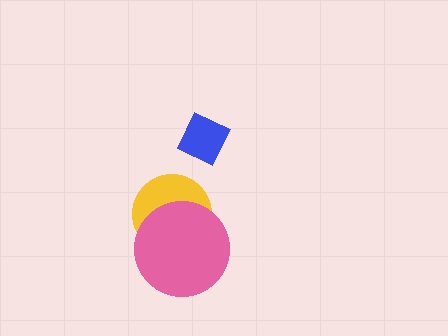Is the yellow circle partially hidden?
Yes, it is partially covered by another shape.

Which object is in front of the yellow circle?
The pink circle is in front of the yellow circle.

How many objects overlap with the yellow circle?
1 object overlaps with the yellow circle.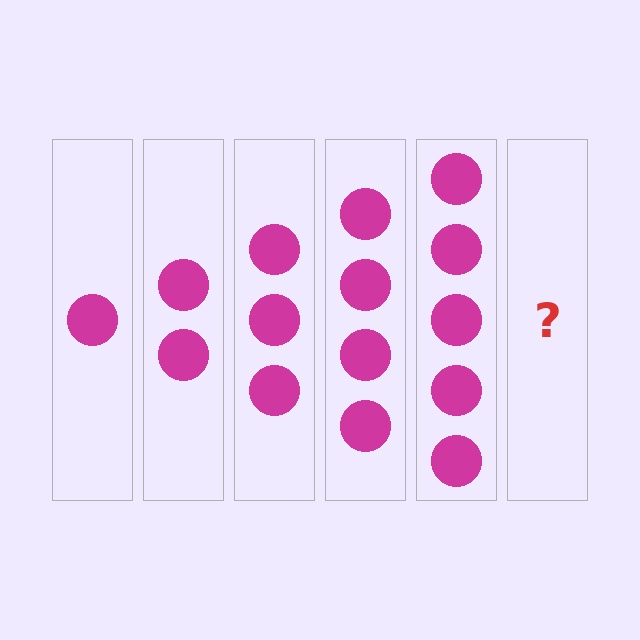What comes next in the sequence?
The next element should be 6 circles.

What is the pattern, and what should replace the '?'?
The pattern is that each step adds one more circle. The '?' should be 6 circles.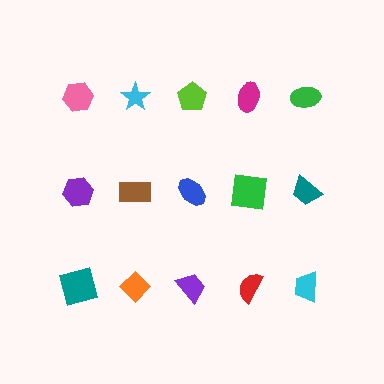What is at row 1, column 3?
A lime pentagon.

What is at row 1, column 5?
A green ellipse.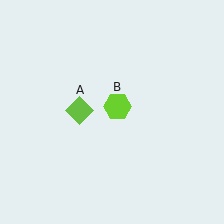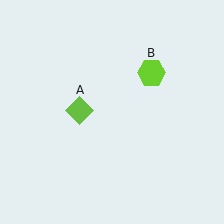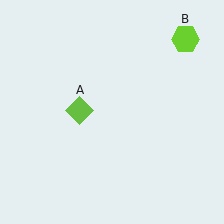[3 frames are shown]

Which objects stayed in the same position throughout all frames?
Lime diamond (object A) remained stationary.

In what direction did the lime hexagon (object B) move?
The lime hexagon (object B) moved up and to the right.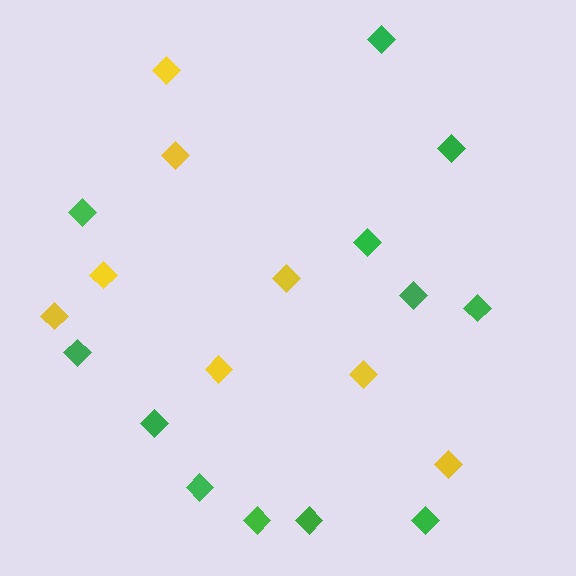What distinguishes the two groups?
There are 2 groups: one group of yellow diamonds (8) and one group of green diamonds (12).